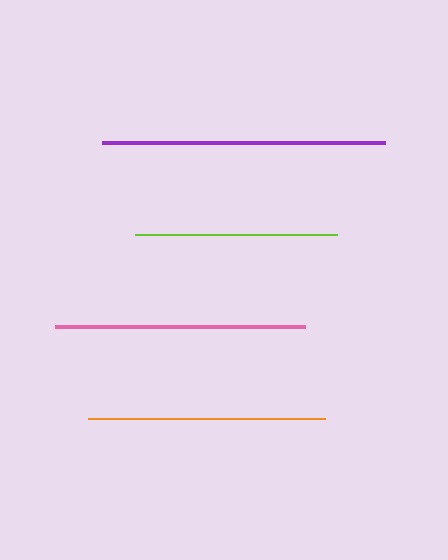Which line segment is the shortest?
The lime line is the shortest at approximately 202 pixels.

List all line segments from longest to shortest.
From longest to shortest: purple, pink, orange, lime.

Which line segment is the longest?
The purple line is the longest at approximately 284 pixels.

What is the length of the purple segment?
The purple segment is approximately 284 pixels long.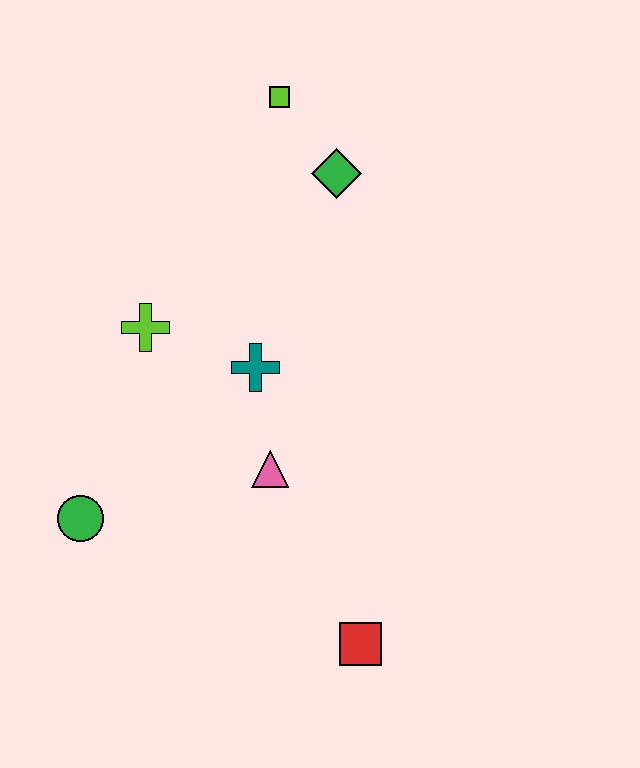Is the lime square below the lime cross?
No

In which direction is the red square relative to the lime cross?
The red square is below the lime cross.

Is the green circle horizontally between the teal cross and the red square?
No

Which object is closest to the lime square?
The green diamond is closest to the lime square.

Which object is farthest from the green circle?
The lime square is farthest from the green circle.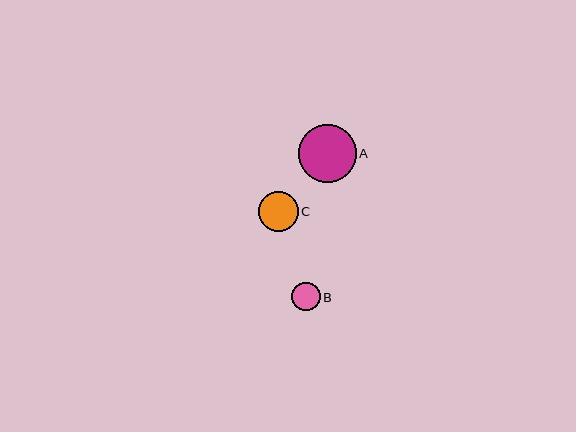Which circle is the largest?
Circle A is the largest with a size of approximately 58 pixels.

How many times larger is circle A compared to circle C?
Circle A is approximately 1.5 times the size of circle C.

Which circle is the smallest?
Circle B is the smallest with a size of approximately 28 pixels.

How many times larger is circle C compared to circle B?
Circle C is approximately 1.4 times the size of circle B.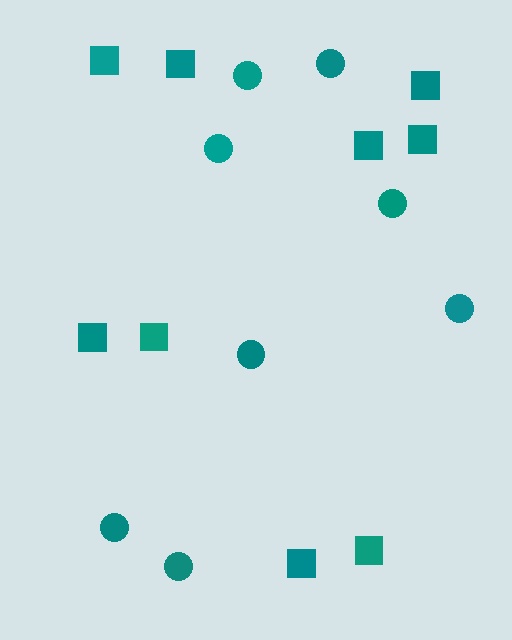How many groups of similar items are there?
There are 2 groups: one group of squares (9) and one group of circles (8).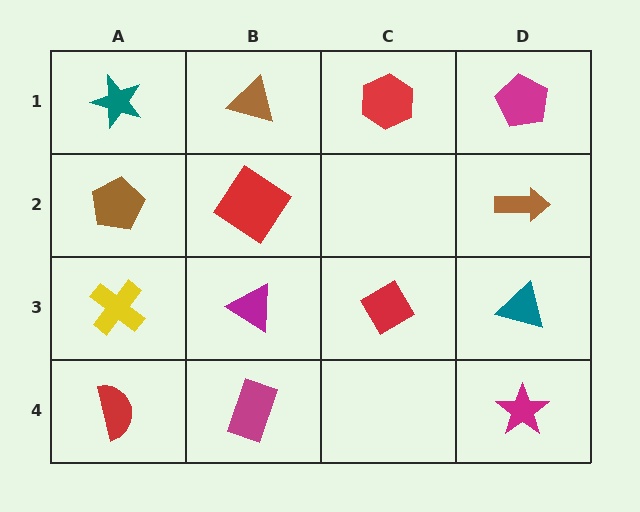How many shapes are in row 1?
4 shapes.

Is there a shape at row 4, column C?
No, that cell is empty.